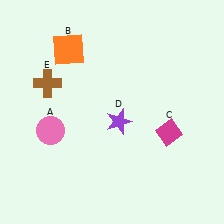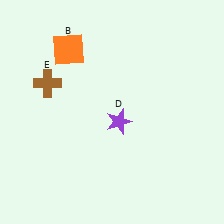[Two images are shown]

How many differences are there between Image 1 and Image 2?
There are 2 differences between the two images.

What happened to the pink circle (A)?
The pink circle (A) was removed in Image 2. It was in the bottom-left area of Image 1.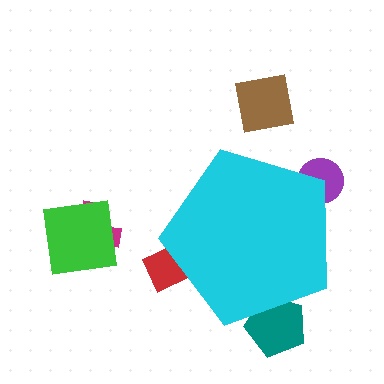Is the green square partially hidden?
No, the green square is fully visible.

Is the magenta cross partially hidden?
No, the magenta cross is fully visible.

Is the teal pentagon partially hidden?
Yes, the teal pentagon is partially hidden behind the cyan pentagon.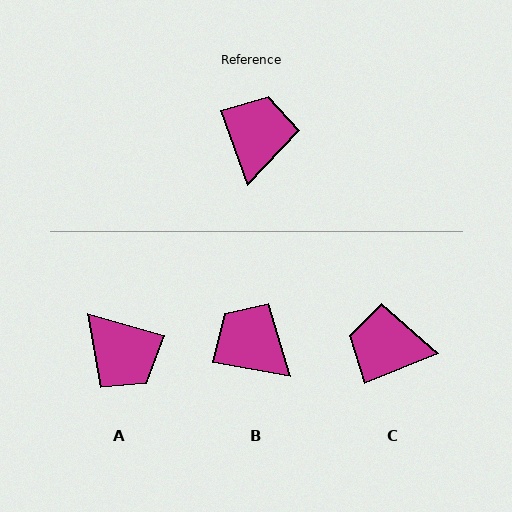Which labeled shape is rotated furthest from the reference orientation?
A, about 126 degrees away.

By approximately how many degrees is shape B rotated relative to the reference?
Approximately 60 degrees counter-clockwise.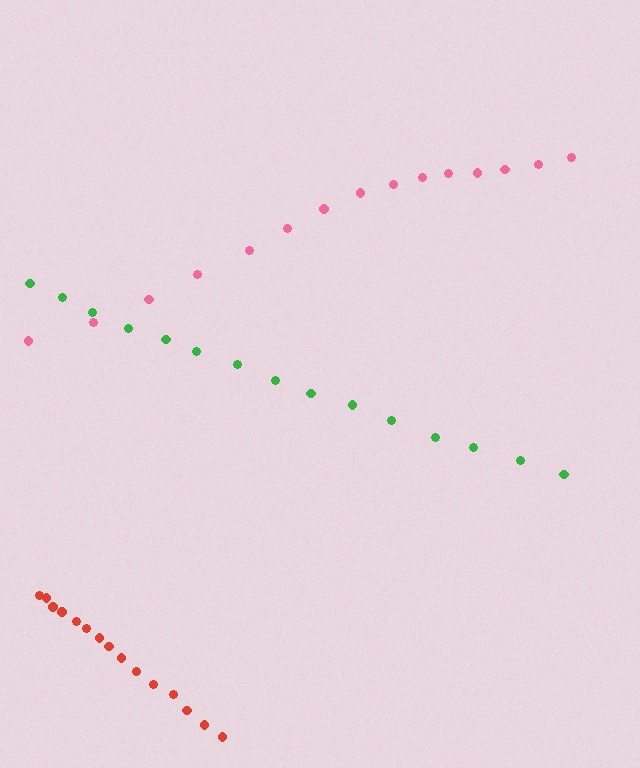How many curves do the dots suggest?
There are 3 distinct paths.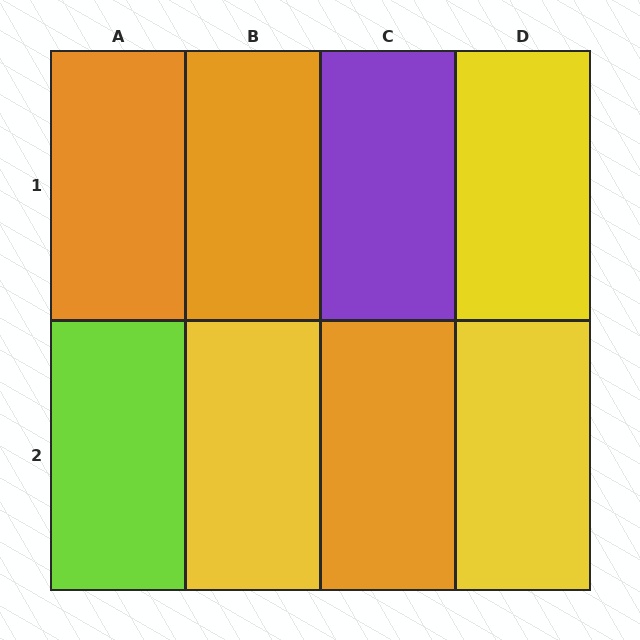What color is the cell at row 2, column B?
Yellow.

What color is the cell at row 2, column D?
Yellow.